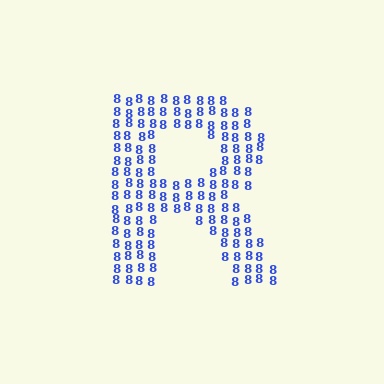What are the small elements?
The small elements are digit 8's.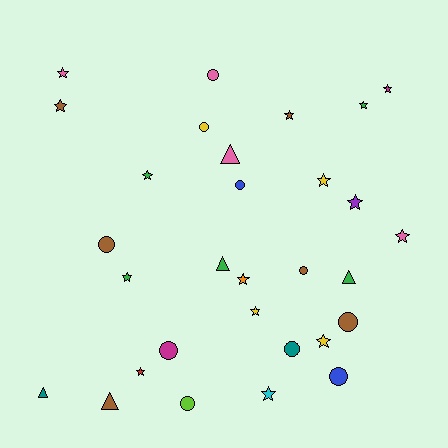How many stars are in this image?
There are 15 stars.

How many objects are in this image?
There are 30 objects.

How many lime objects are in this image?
There is 1 lime object.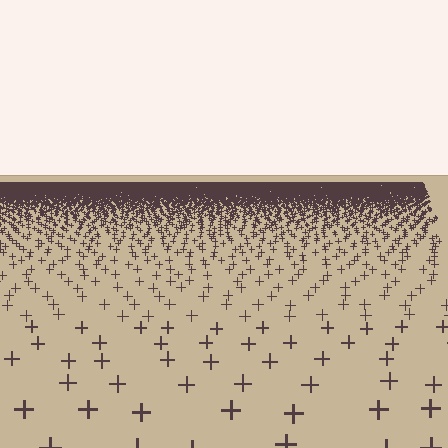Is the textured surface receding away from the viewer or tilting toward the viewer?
The surface is receding away from the viewer. Texture elements get smaller and denser toward the top.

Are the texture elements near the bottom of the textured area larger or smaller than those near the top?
Larger. Near the bottom, elements are closer to the viewer and appear at a bigger on-screen size.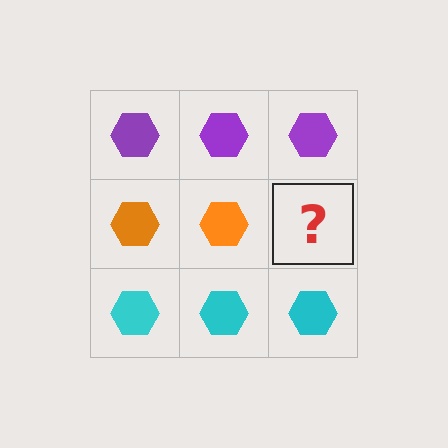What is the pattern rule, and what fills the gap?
The rule is that each row has a consistent color. The gap should be filled with an orange hexagon.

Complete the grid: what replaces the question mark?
The question mark should be replaced with an orange hexagon.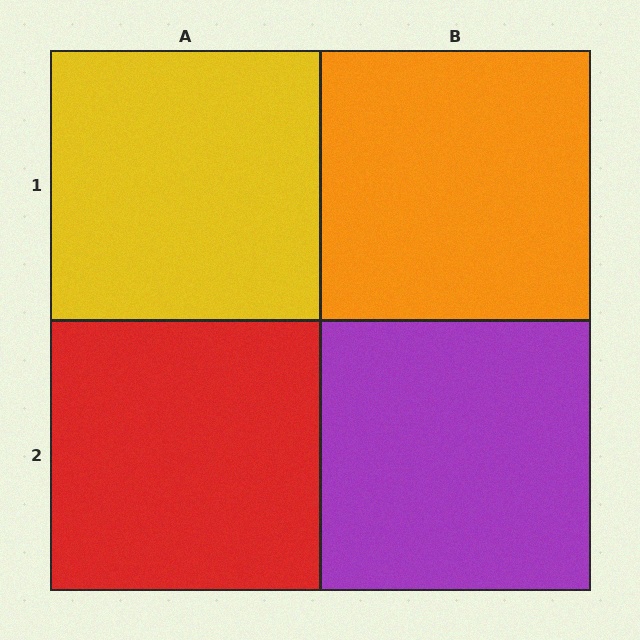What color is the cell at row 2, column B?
Purple.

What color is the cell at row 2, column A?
Red.